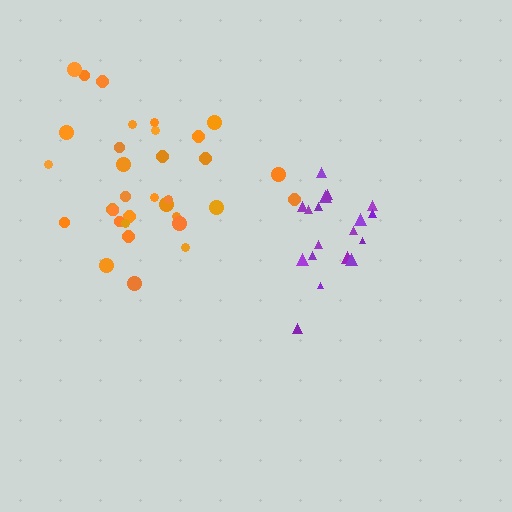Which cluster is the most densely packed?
Purple.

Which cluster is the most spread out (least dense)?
Orange.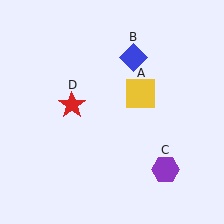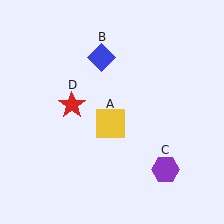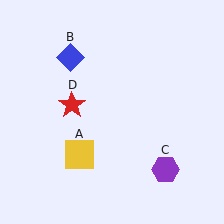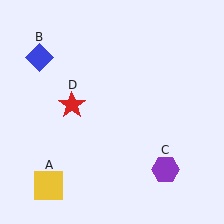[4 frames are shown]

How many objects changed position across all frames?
2 objects changed position: yellow square (object A), blue diamond (object B).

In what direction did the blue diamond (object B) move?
The blue diamond (object B) moved left.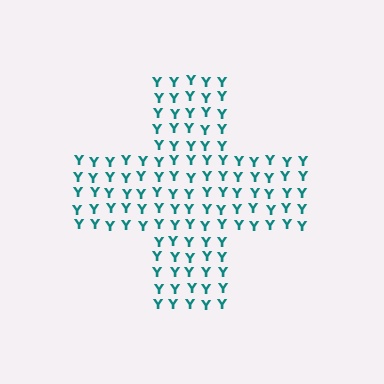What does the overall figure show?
The overall figure shows a cross.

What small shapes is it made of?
It is made of small letter Y's.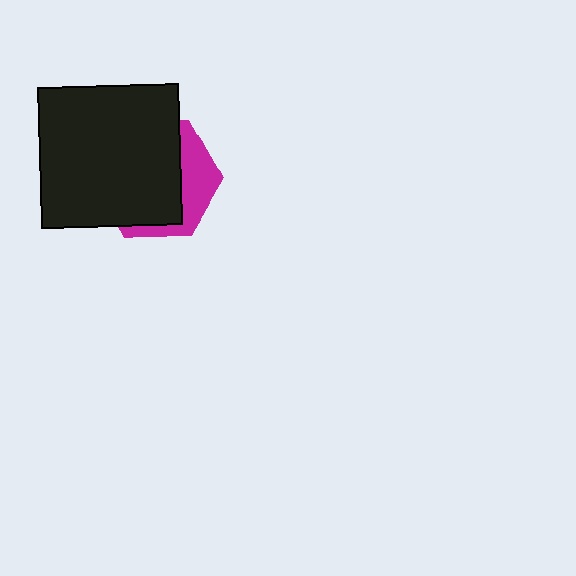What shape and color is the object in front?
The object in front is a black square.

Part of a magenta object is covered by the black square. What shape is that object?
It is a hexagon.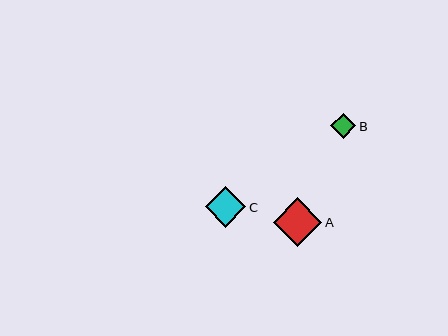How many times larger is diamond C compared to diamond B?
Diamond C is approximately 1.6 times the size of diamond B.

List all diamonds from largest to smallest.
From largest to smallest: A, C, B.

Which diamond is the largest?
Diamond A is the largest with a size of approximately 48 pixels.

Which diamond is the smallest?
Diamond B is the smallest with a size of approximately 25 pixels.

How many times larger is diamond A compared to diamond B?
Diamond A is approximately 1.9 times the size of diamond B.